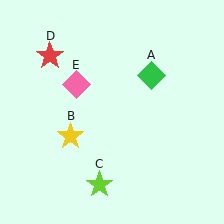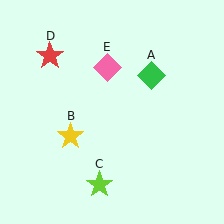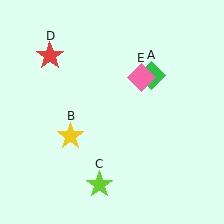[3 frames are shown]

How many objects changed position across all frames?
1 object changed position: pink diamond (object E).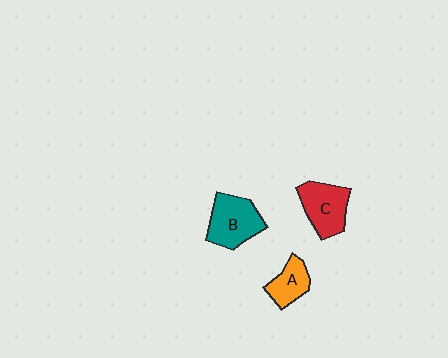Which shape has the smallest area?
Shape A (orange).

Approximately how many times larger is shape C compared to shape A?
Approximately 1.5 times.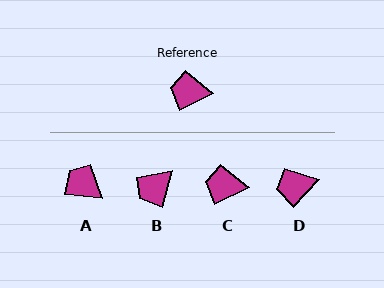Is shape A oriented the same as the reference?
No, it is off by about 32 degrees.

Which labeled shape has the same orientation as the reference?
C.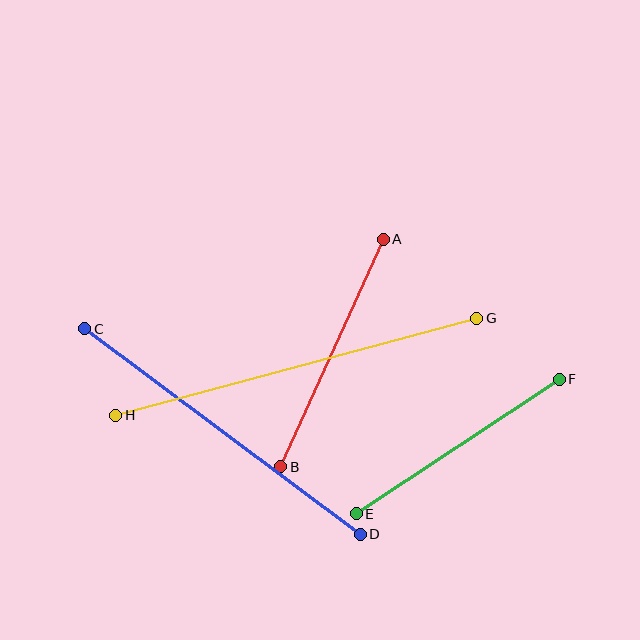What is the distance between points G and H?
The distance is approximately 374 pixels.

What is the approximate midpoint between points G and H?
The midpoint is at approximately (296, 367) pixels.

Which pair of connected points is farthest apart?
Points G and H are farthest apart.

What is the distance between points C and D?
The distance is approximately 344 pixels.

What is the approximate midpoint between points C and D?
The midpoint is at approximately (223, 432) pixels.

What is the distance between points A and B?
The distance is approximately 249 pixels.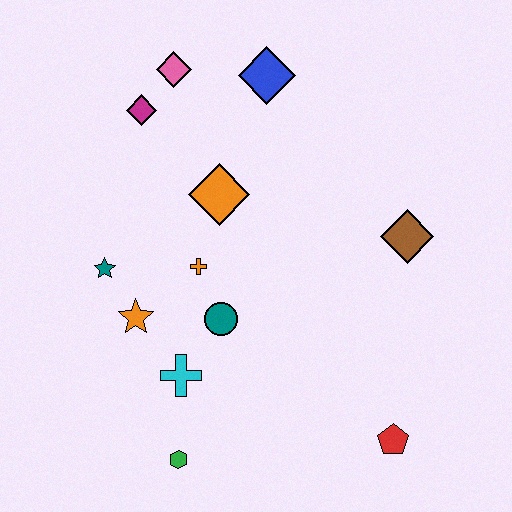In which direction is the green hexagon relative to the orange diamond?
The green hexagon is below the orange diamond.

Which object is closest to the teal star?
The orange star is closest to the teal star.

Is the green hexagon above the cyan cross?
No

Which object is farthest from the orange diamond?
The red pentagon is farthest from the orange diamond.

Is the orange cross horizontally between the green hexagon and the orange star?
No